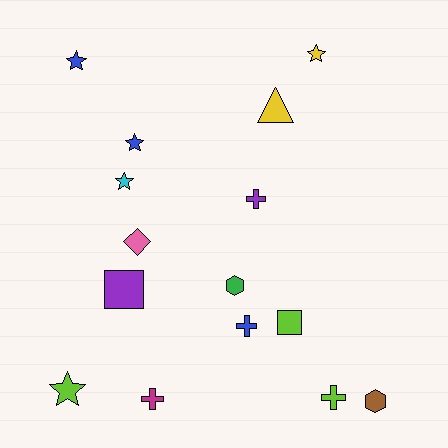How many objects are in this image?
There are 15 objects.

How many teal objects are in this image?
There are no teal objects.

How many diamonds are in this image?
There is 1 diamond.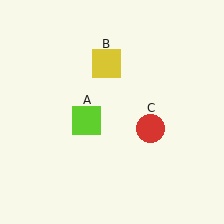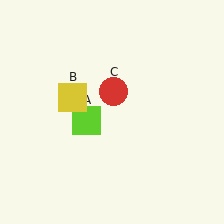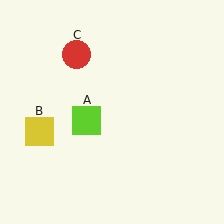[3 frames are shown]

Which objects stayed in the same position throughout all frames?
Lime square (object A) remained stationary.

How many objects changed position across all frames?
2 objects changed position: yellow square (object B), red circle (object C).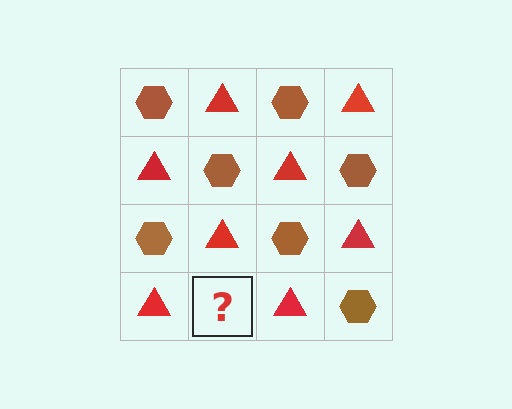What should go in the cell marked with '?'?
The missing cell should contain a brown hexagon.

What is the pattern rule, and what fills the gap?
The rule is that it alternates brown hexagon and red triangle in a checkerboard pattern. The gap should be filled with a brown hexagon.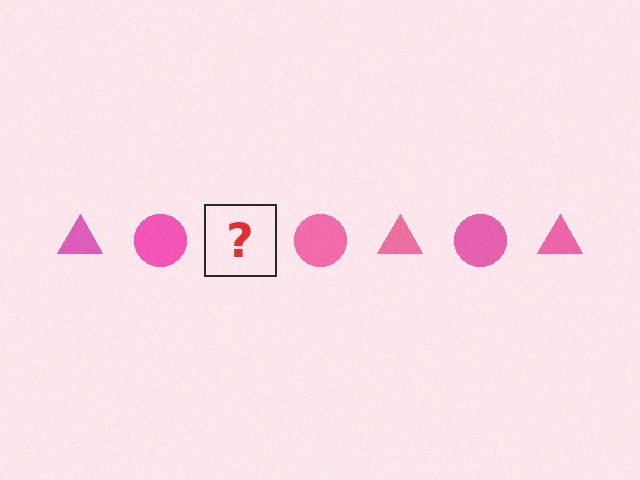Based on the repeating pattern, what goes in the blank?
The blank should be a pink triangle.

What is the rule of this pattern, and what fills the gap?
The rule is that the pattern cycles through triangle, circle shapes in pink. The gap should be filled with a pink triangle.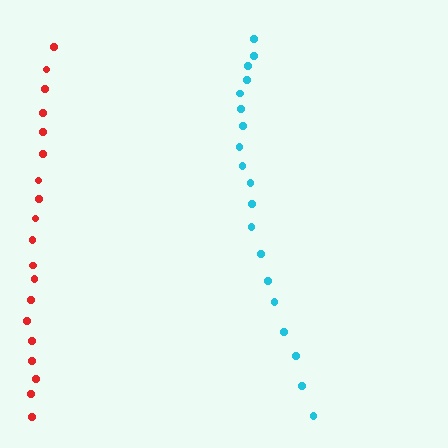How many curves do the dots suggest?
There are 2 distinct paths.